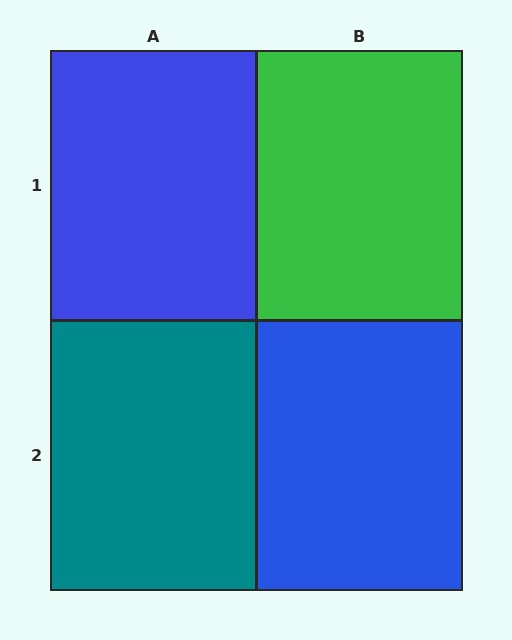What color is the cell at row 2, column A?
Teal.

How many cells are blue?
2 cells are blue.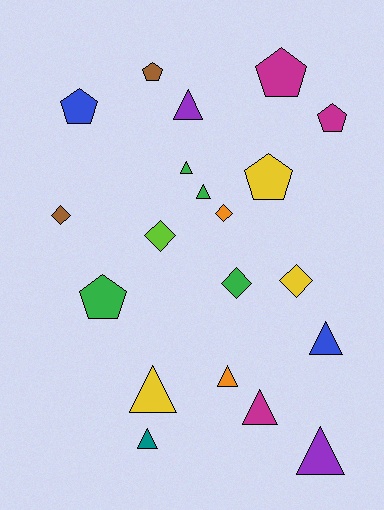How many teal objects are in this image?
There is 1 teal object.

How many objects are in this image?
There are 20 objects.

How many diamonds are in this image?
There are 5 diamonds.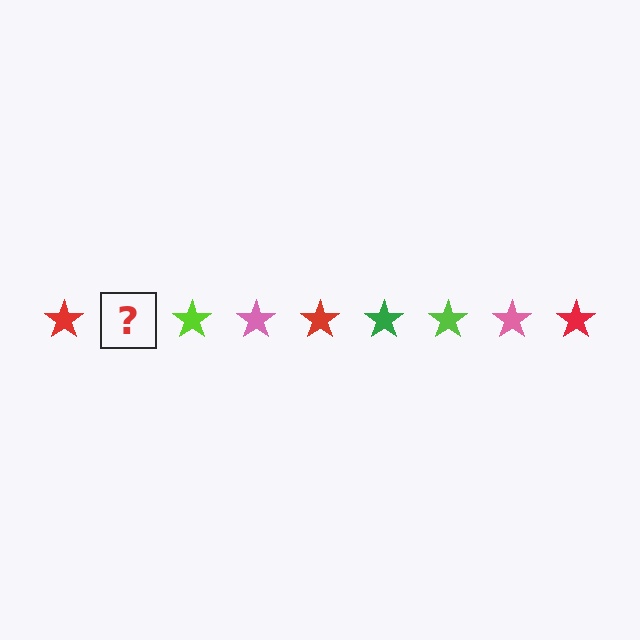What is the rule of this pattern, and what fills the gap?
The rule is that the pattern cycles through red, green, lime, pink stars. The gap should be filled with a green star.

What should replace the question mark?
The question mark should be replaced with a green star.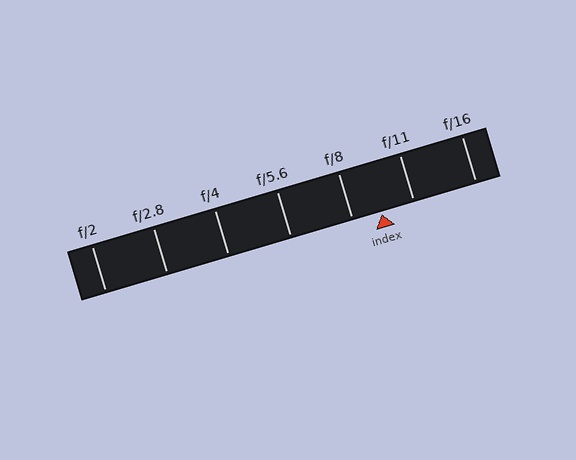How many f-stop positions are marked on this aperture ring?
There are 7 f-stop positions marked.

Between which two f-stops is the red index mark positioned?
The index mark is between f/8 and f/11.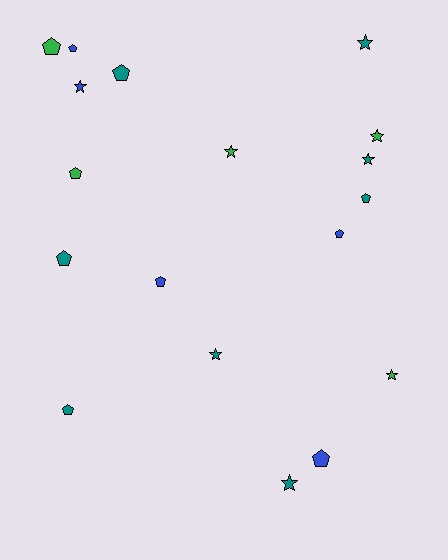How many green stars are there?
There are 3 green stars.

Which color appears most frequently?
Teal, with 8 objects.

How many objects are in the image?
There are 18 objects.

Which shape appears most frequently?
Pentagon, with 10 objects.